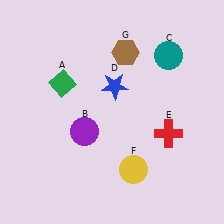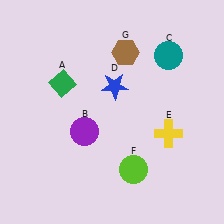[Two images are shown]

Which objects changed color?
E changed from red to yellow. F changed from yellow to lime.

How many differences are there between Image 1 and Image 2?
There are 2 differences between the two images.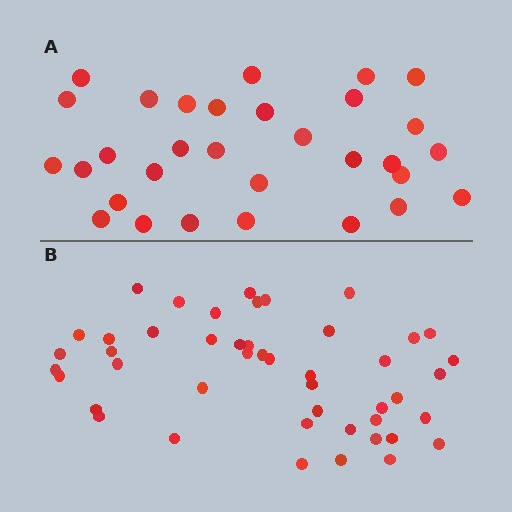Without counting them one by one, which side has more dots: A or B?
Region B (the bottom region) has more dots.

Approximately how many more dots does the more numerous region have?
Region B has approximately 15 more dots than region A.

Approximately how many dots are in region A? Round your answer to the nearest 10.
About 30 dots. (The exact count is 31, which rounds to 30.)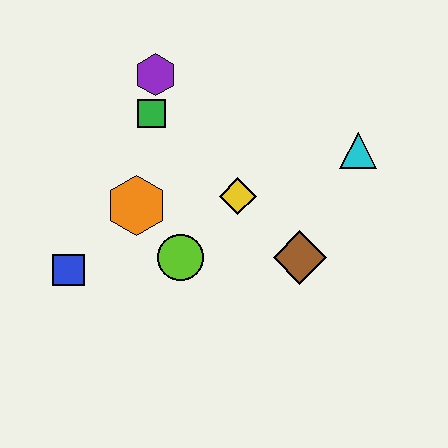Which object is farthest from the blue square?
The cyan triangle is farthest from the blue square.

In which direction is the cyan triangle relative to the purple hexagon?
The cyan triangle is to the right of the purple hexagon.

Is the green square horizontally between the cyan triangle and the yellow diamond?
No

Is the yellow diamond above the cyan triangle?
No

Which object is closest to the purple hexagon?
The green square is closest to the purple hexagon.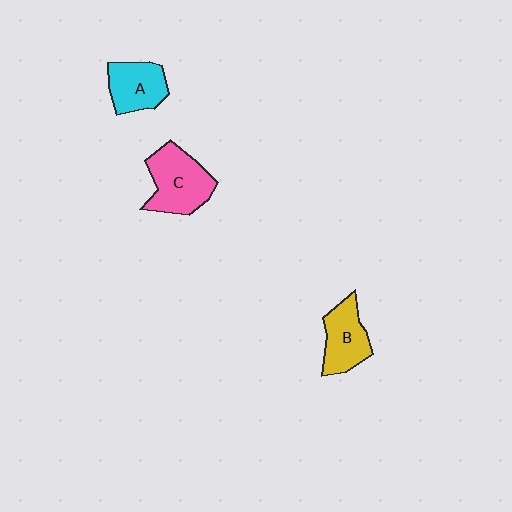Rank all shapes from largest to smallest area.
From largest to smallest: C (pink), B (yellow), A (cyan).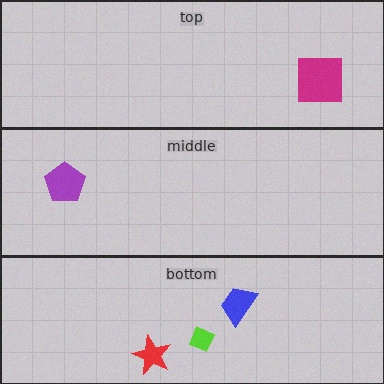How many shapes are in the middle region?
1.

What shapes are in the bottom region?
The blue trapezoid, the lime diamond, the red star.